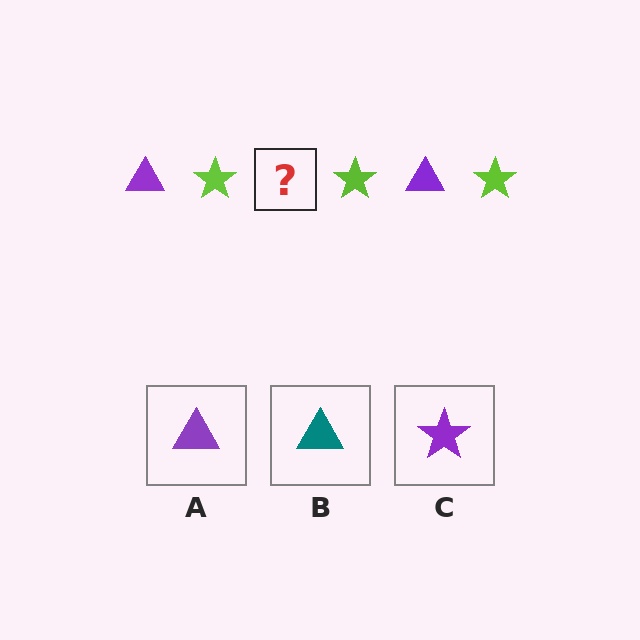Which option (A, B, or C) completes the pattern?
A.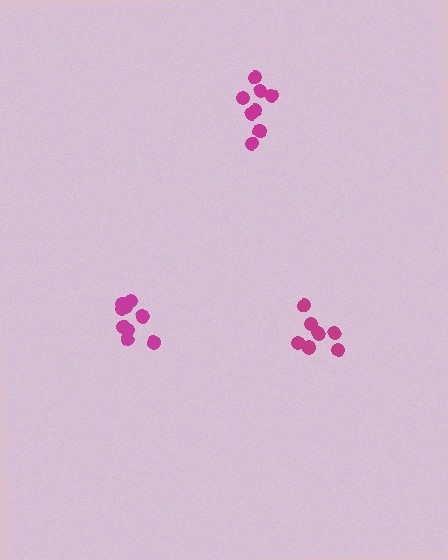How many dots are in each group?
Group 1: 7 dots, Group 2: 8 dots, Group 3: 9 dots (24 total).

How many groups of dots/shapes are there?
There are 3 groups.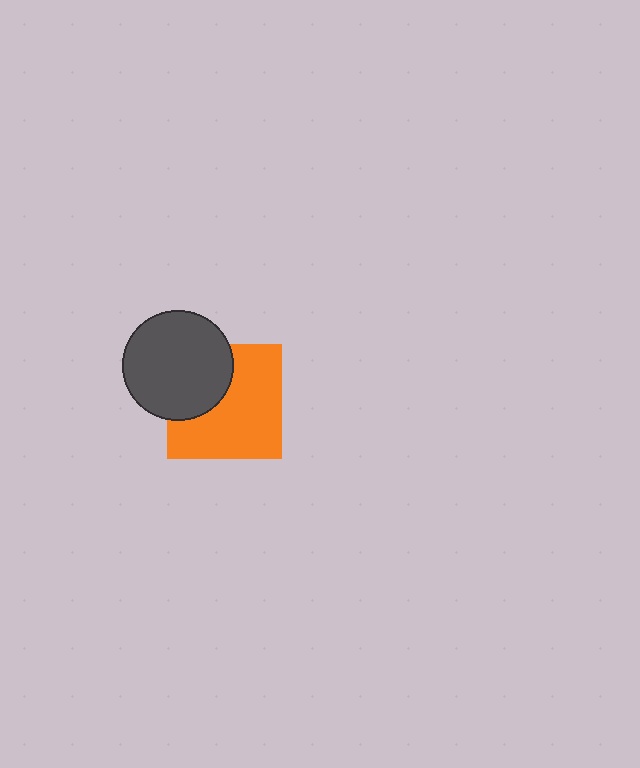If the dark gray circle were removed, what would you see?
You would see the complete orange square.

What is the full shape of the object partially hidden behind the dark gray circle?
The partially hidden object is an orange square.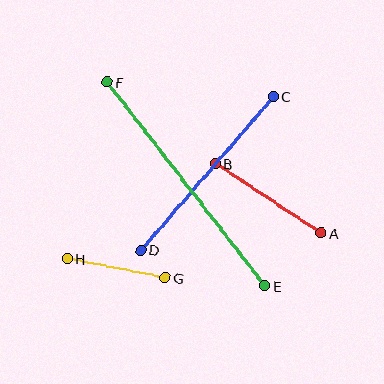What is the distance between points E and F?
The distance is approximately 258 pixels.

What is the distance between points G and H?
The distance is approximately 100 pixels.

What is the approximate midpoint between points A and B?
The midpoint is at approximately (268, 198) pixels.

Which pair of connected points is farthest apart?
Points E and F are farthest apart.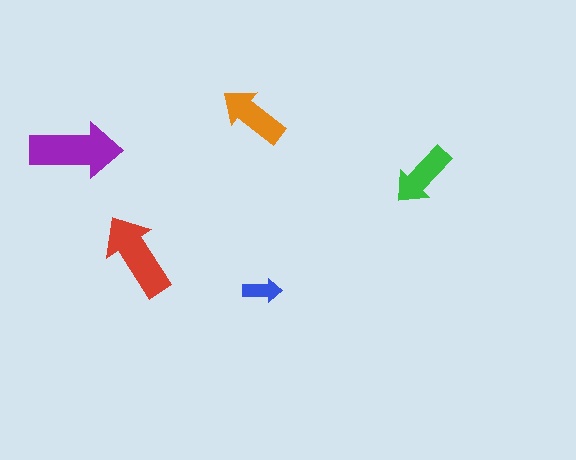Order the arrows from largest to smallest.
the purple one, the red one, the orange one, the green one, the blue one.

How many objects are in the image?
There are 5 objects in the image.